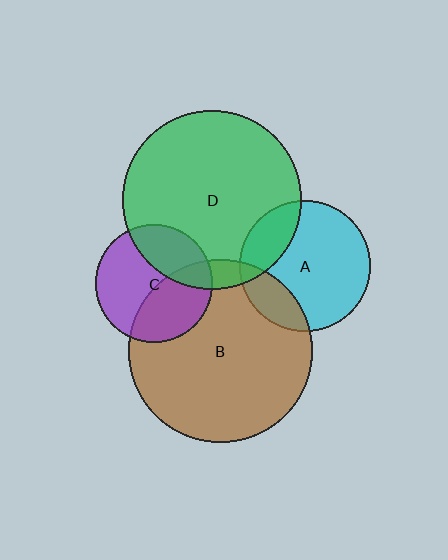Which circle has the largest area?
Circle B (brown).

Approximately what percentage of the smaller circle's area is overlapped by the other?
Approximately 30%.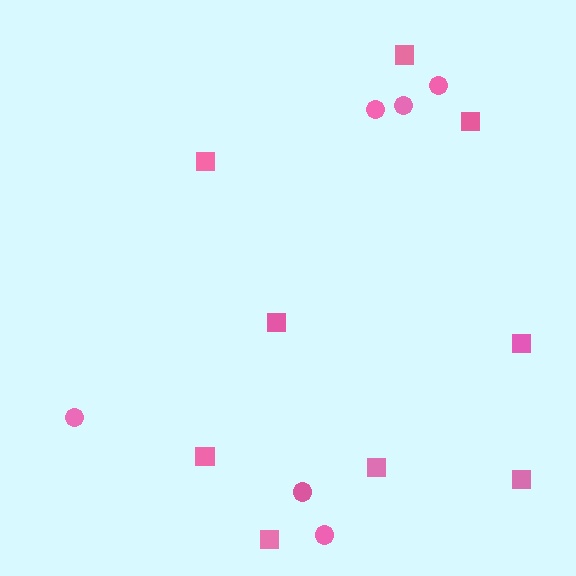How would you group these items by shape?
There are 2 groups: one group of circles (6) and one group of squares (9).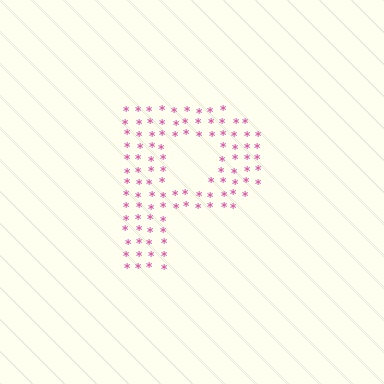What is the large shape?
The large shape is the letter P.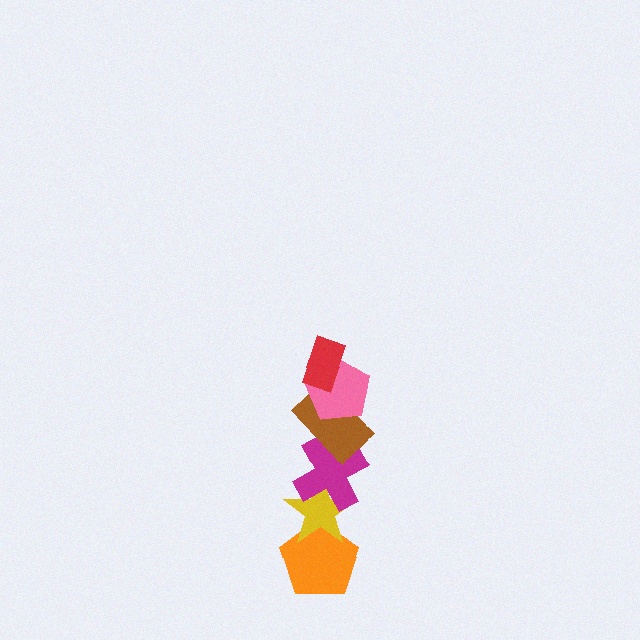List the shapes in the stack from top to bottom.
From top to bottom: the red rectangle, the pink pentagon, the brown rectangle, the magenta cross, the yellow star, the orange pentagon.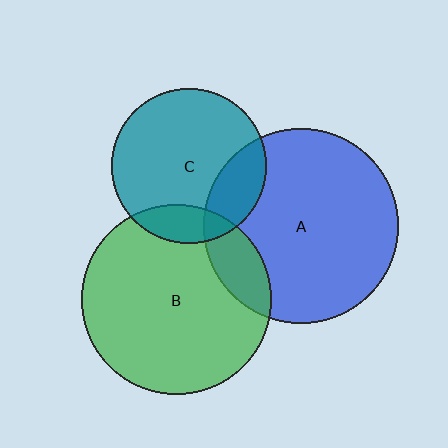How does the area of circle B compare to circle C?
Approximately 1.5 times.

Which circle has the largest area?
Circle A (blue).